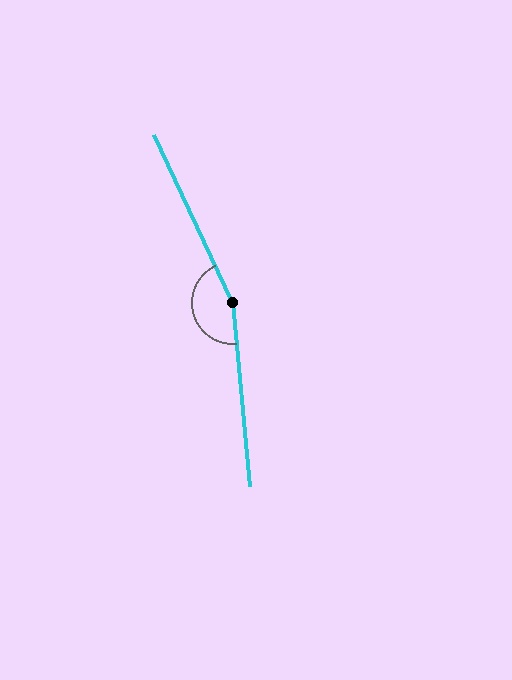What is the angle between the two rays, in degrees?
Approximately 160 degrees.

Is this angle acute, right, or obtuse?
It is obtuse.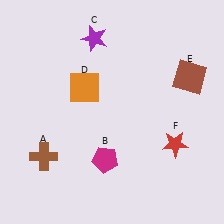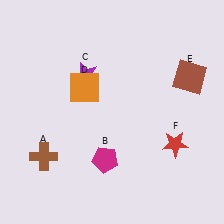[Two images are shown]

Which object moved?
The purple star (C) moved down.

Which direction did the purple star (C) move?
The purple star (C) moved down.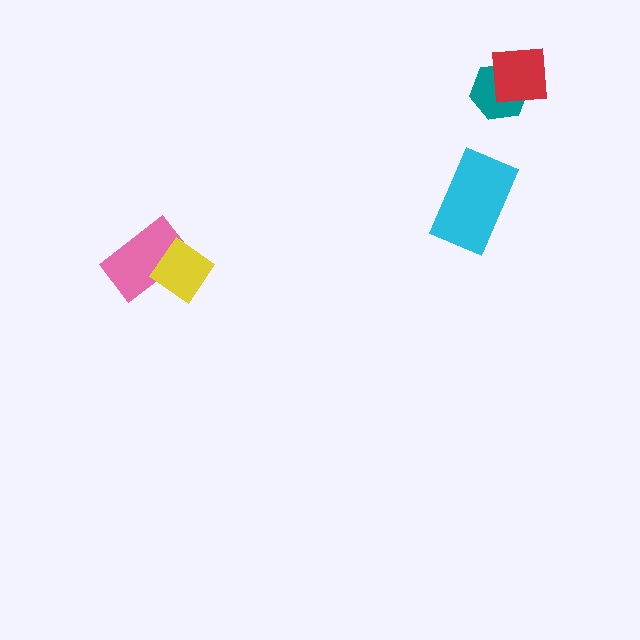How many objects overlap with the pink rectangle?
1 object overlaps with the pink rectangle.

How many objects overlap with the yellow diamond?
1 object overlaps with the yellow diamond.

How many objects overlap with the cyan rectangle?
0 objects overlap with the cyan rectangle.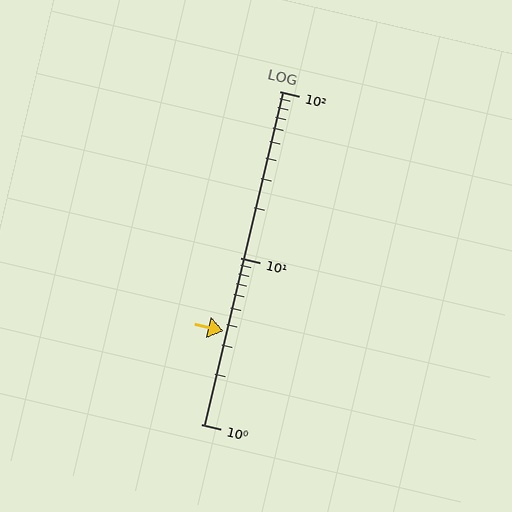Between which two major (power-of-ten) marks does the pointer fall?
The pointer is between 1 and 10.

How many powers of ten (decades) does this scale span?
The scale spans 2 decades, from 1 to 100.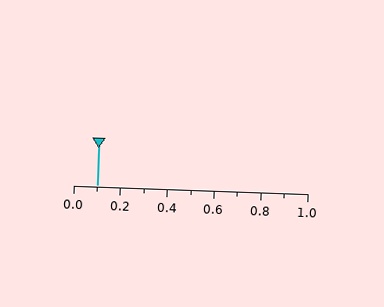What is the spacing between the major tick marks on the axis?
The major ticks are spaced 0.2 apart.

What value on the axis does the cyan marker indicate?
The marker indicates approximately 0.1.